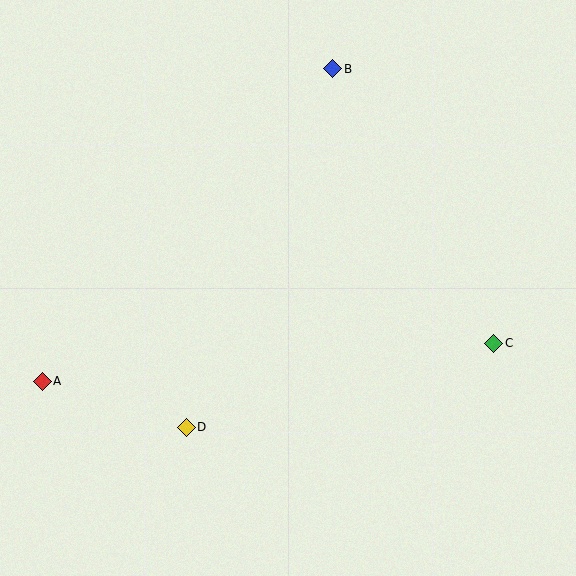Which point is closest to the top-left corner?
Point B is closest to the top-left corner.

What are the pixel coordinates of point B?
Point B is at (333, 69).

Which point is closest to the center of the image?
Point D at (186, 427) is closest to the center.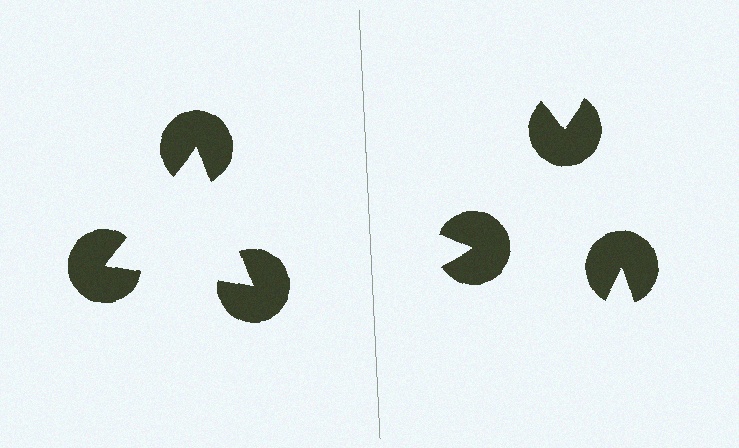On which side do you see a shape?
An illusory triangle appears on the left side. On the right side the wedge cuts are rotated, so no coherent shape forms.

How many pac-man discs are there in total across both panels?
6 — 3 on each side.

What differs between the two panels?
The pac-man discs are positioned identically on both sides; only the wedge orientations differ. On the left they align to a triangle; on the right they are misaligned.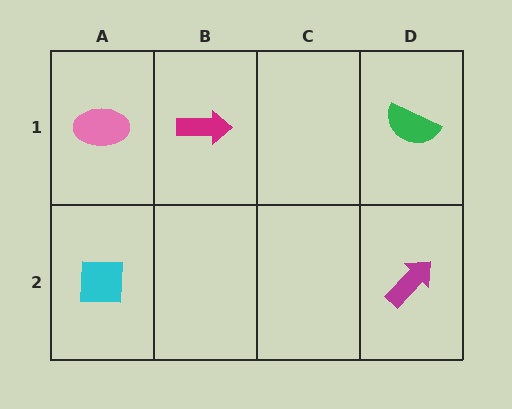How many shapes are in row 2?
2 shapes.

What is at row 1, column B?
A magenta arrow.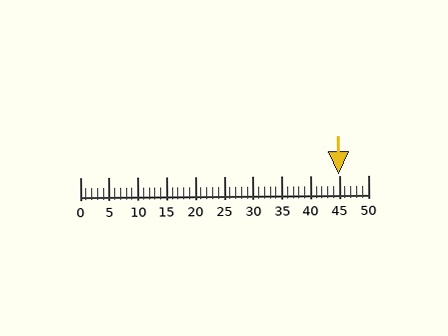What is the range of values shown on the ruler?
The ruler shows values from 0 to 50.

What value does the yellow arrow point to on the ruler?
The yellow arrow points to approximately 45.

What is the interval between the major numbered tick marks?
The major tick marks are spaced 5 units apart.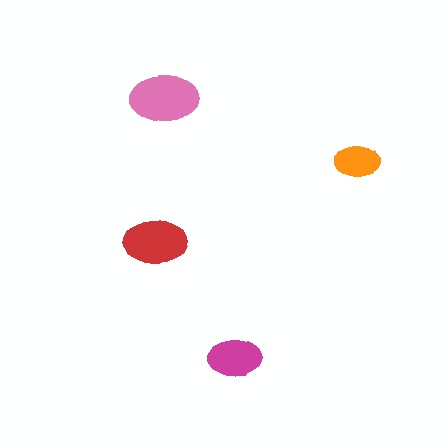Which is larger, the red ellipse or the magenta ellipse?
The red one.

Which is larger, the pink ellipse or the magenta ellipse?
The pink one.